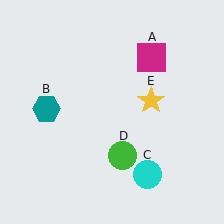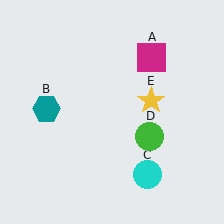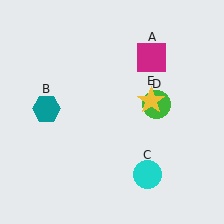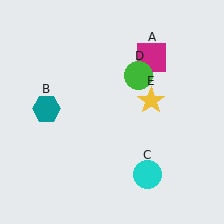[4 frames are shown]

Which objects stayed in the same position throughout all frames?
Magenta square (object A) and teal hexagon (object B) and cyan circle (object C) and yellow star (object E) remained stationary.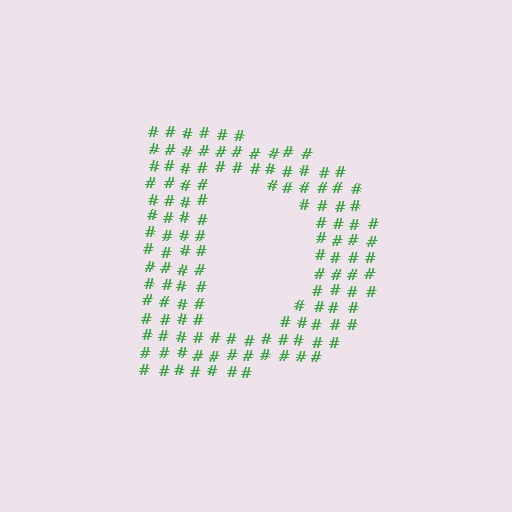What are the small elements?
The small elements are hash symbols.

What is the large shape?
The large shape is the letter D.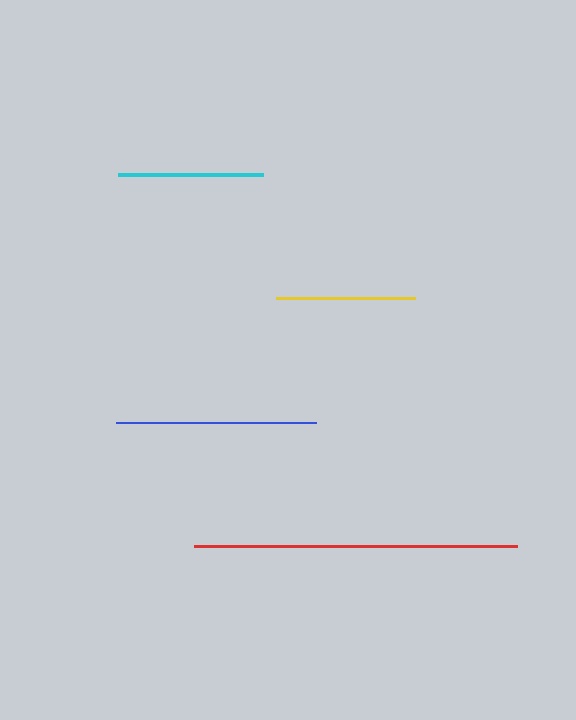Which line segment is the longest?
The red line is the longest at approximately 323 pixels.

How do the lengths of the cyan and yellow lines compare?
The cyan and yellow lines are approximately the same length.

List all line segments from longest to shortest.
From longest to shortest: red, blue, cyan, yellow.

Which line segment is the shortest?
The yellow line is the shortest at approximately 139 pixels.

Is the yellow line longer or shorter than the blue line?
The blue line is longer than the yellow line.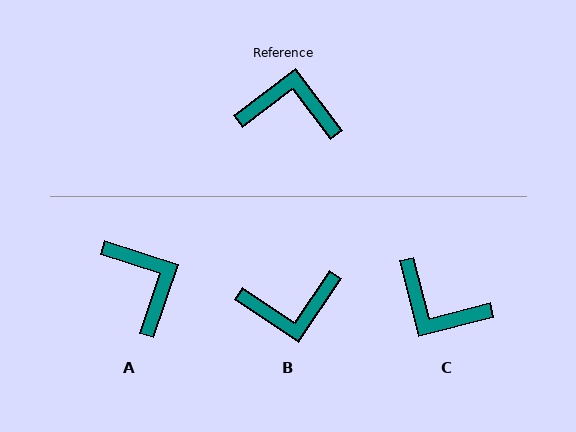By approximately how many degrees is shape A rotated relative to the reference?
Approximately 55 degrees clockwise.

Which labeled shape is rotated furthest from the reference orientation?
B, about 161 degrees away.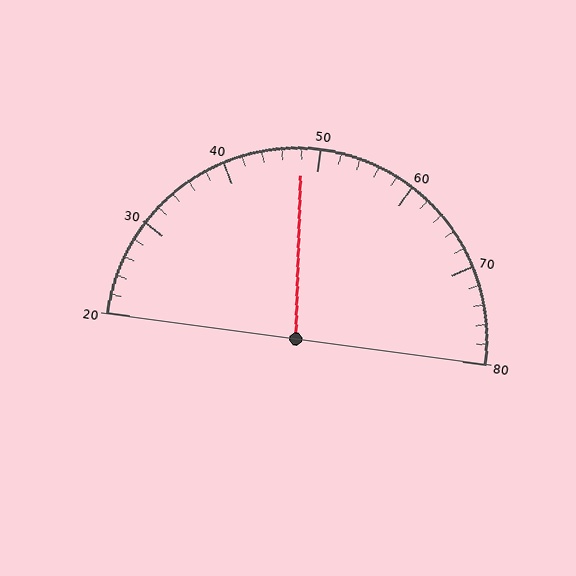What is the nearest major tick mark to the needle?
The nearest major tick mark is 50.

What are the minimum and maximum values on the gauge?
The gauge ranges from 20 to 80.